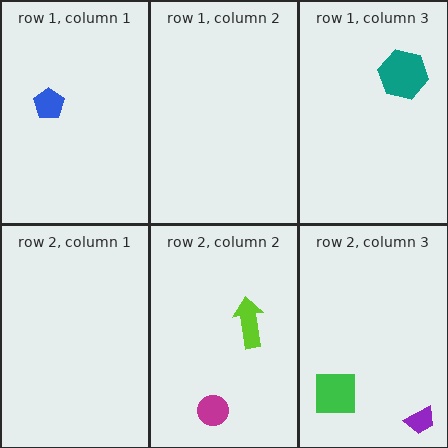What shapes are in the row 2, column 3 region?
The green square, the purple trapezoid.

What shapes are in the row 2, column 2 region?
The magenta circle, the lime arrow.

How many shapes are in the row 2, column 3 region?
2.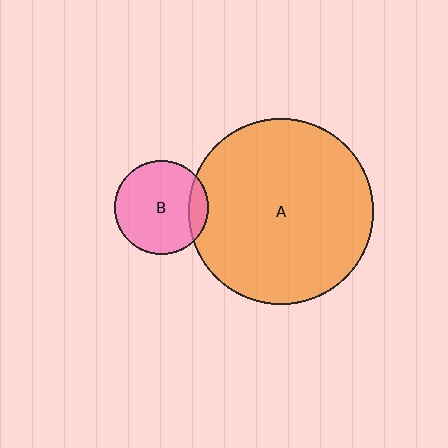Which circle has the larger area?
Circle A (orange).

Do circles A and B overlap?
Yes.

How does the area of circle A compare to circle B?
Approximately 3.9 times.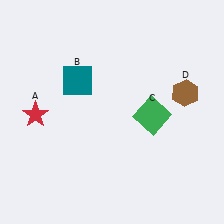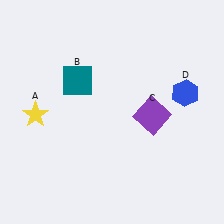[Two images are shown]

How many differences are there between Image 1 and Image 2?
There are 3 differences between the two images.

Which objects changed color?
A changed from red to yellow. C changed from green to purple. D changed from brown to blue.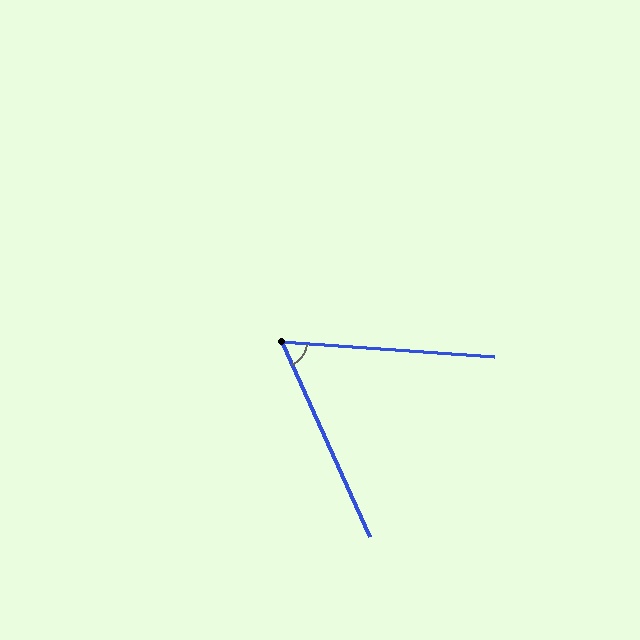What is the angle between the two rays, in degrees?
Approximately 62 degrees.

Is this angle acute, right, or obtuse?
It is acute.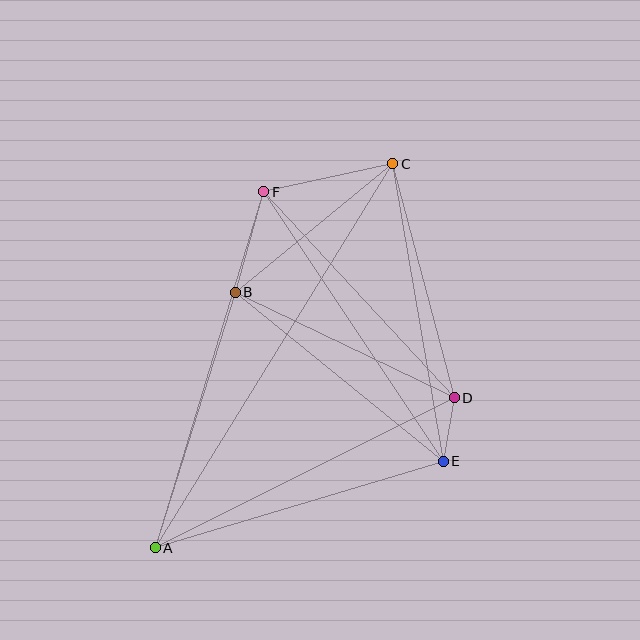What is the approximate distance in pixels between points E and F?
The distance between E and F is approximately 324 pixels.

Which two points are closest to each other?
Points D and E are closest to each other.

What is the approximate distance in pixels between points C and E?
The distance between C and E is approximately 302 pixels.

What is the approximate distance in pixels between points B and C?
The distance between B and C is approximately 203 pixels.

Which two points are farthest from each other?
Points A and C are farthest from each other.